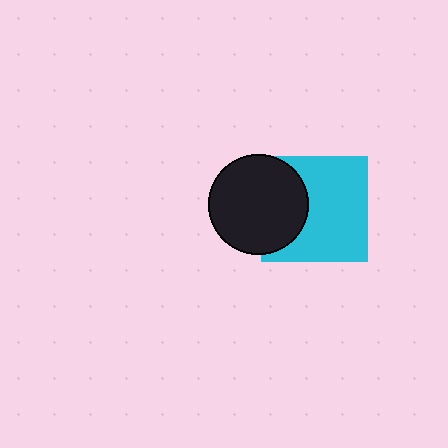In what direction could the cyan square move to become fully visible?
The cyan square could move right. That would shift it out from behind the black circle entirely.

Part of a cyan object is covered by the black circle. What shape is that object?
It is a square.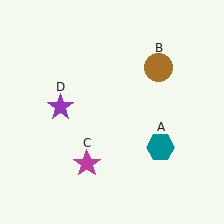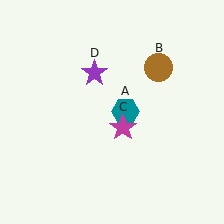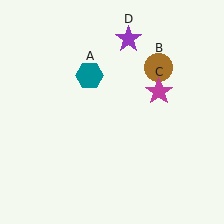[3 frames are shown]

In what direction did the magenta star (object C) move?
The magenta star (object C) moved up and to the right.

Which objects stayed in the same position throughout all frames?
Brown circle (object B) remained stationary.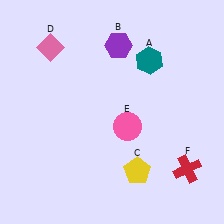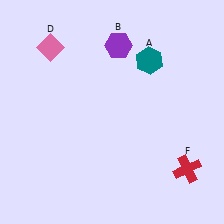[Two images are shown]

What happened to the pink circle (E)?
The pink circle (E) was removed in Image 2. It was in the bottom-right area of Image 1.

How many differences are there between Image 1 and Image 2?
There are 2 differences between the two images.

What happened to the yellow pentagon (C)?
The yellow pentagon (C) was removed in Image 2. It was in the bottom-right area of Image 1.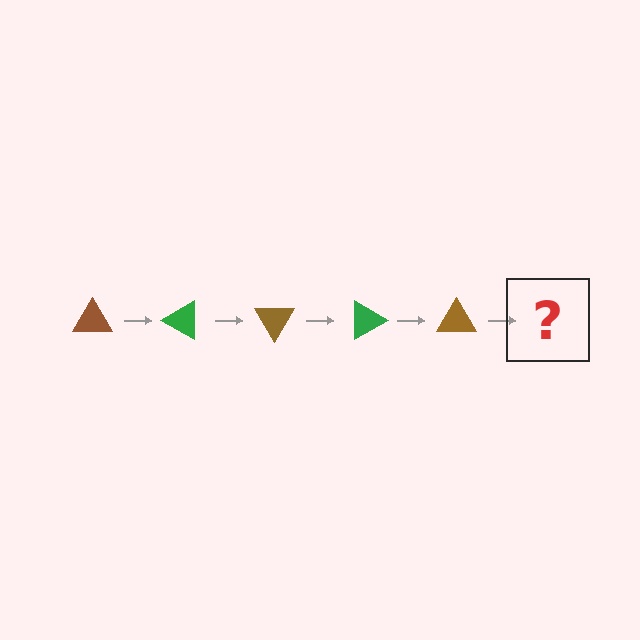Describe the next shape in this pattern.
It should be a green triangle, rotated 150 degrees from the start.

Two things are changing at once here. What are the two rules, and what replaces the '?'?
The two rules are that it rotates 30 degrees each step and the color cycles through brown and green. The '?' should be a green triangle, rotated 150 degrees from the start.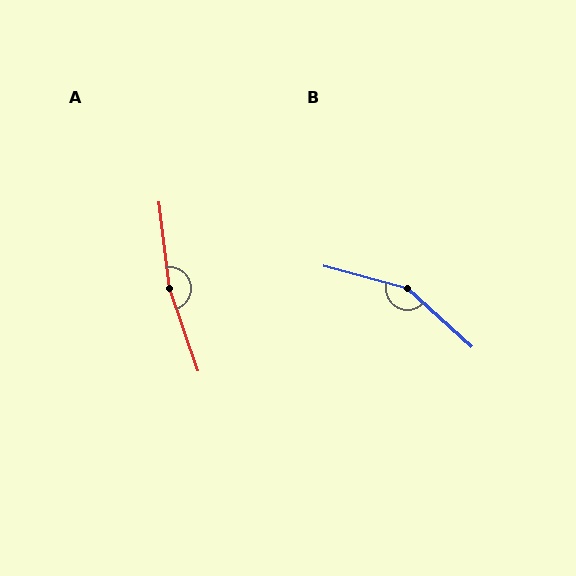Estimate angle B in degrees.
Approximately 153 degrees.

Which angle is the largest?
A, at approximately 168 degrees.